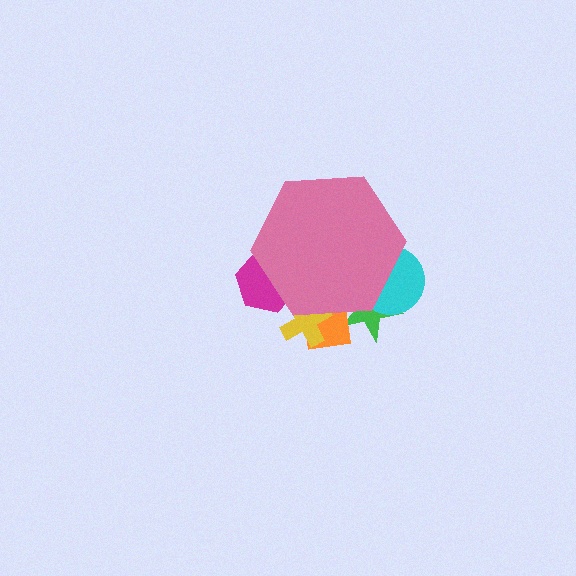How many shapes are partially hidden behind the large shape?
5 shapes are partially hidden.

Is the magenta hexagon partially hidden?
Yes, the magenta hexagon is partially hidden behind the pink hexagon.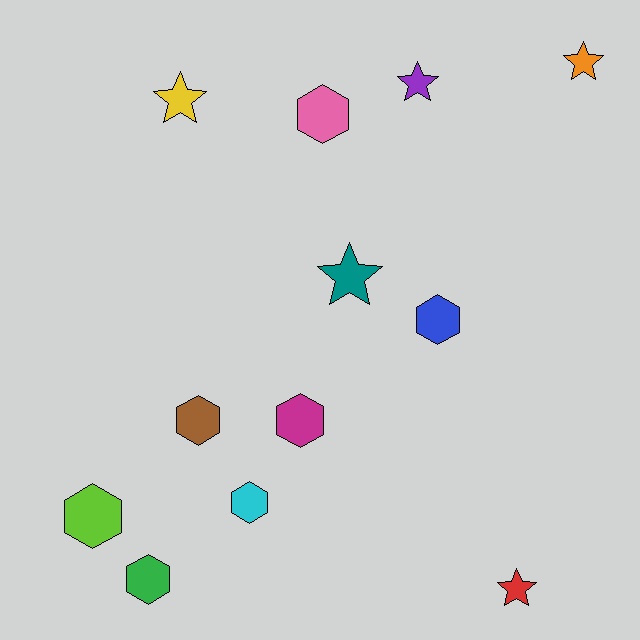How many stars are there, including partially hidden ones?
There are 5 stars.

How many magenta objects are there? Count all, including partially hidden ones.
There is 1 magenta object.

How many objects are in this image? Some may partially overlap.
There are 12 objects.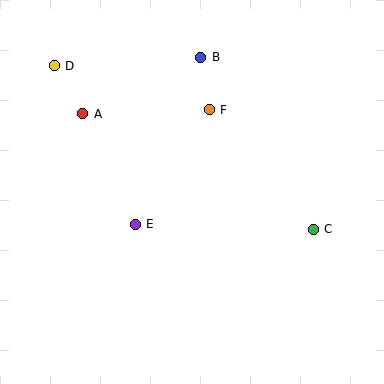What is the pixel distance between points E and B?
The distance between E and B is 179 pixels.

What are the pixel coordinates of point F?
Point F is at (209, 110).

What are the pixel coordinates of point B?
Point B is at (201, 57).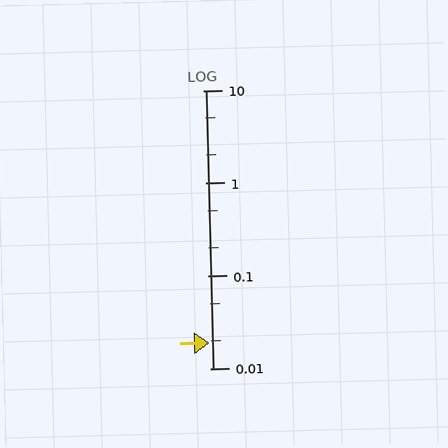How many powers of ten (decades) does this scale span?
The scale spans 3 decades, from 0.01 to 10.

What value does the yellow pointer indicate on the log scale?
The pointer indicates approximately 0.019.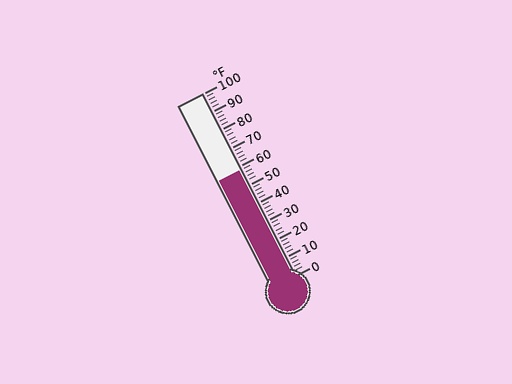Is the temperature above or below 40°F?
The temperature is above 40°F.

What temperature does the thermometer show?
The thermometer shows approximately 58°F.